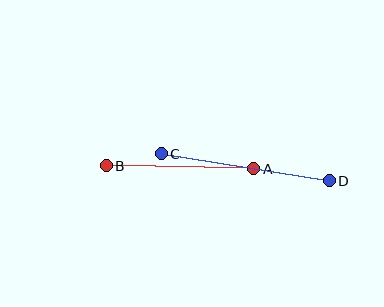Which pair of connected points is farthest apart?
Points C and D are farthest apart.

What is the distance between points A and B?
The distance is approximately 148 pixels.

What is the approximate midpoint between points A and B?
The midpoint is at approximately (180, 167) pixels.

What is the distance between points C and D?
The distance is approximately 171 pixels.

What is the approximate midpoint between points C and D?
The midpoint is at approximately (245, 167) pixels.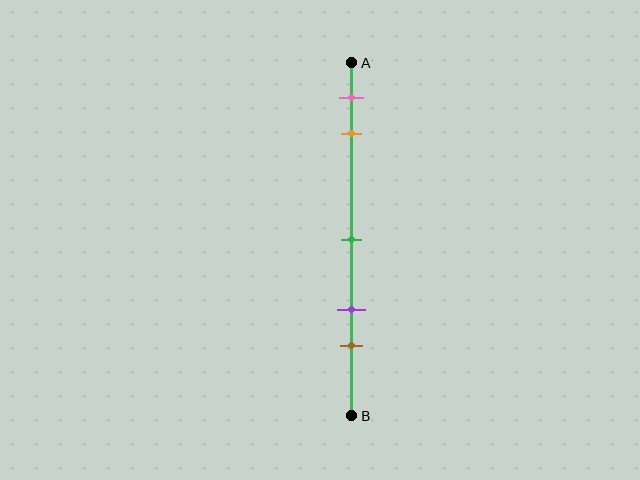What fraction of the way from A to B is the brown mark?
The brown mark is approximately 80% (0.8) of the way from A to B.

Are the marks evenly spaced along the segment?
No, the marks are not evenly spaced.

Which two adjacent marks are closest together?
The pink and orange marks are the closest adjacent pair.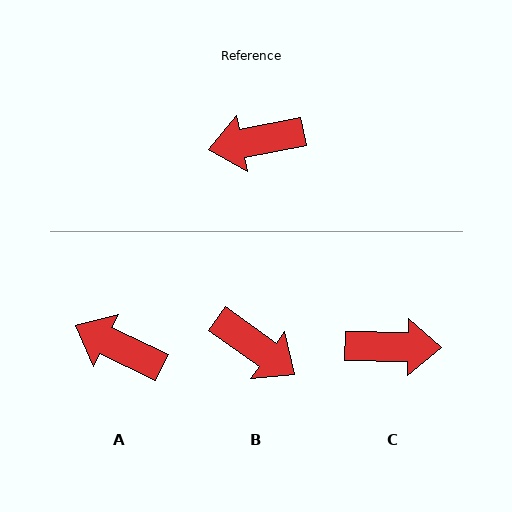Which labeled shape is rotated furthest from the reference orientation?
C, about 168 degrees away.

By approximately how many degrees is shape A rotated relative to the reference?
Approximately 37 degrees clockwise.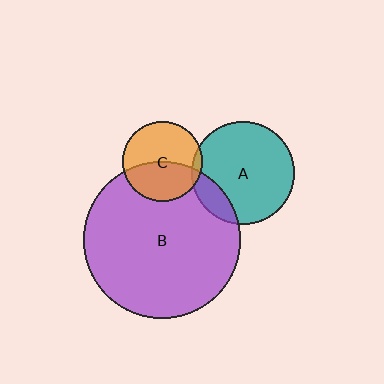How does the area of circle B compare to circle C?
Approximately 3.8 times.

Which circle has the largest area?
Circle B (purple).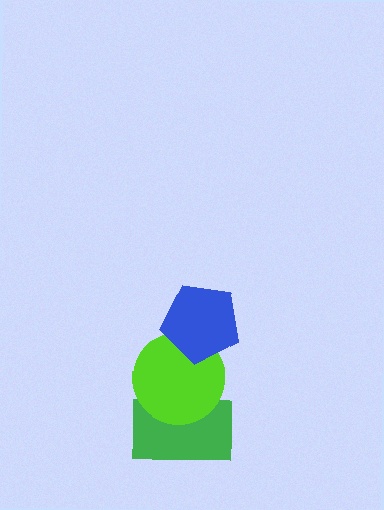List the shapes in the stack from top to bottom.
From top to bottom: the blue pentagon, the lime circle, the green rectangle.